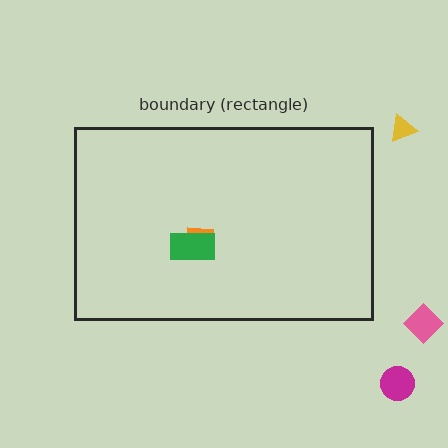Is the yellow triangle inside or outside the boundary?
Outside.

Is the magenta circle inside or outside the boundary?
Outside.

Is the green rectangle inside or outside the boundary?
Inside.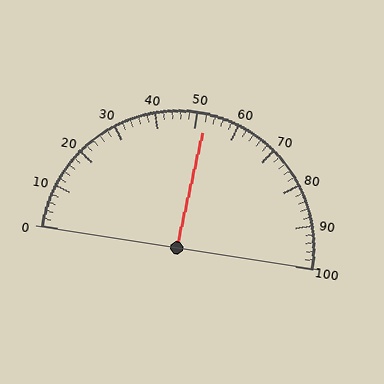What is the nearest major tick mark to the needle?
The nearest major tick mark is 50.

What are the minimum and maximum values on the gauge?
The gauge ranges from 0 to 100.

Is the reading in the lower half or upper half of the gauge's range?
The reading is in the upper half of the range (0 to 100).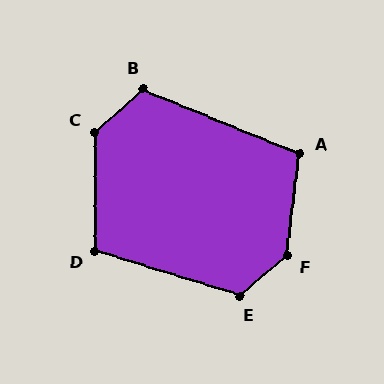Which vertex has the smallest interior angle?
A, at approximately 105 degrees.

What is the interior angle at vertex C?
Approximately 132 degrees (obtuse).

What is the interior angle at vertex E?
Approximately 123 degrees (obtuse).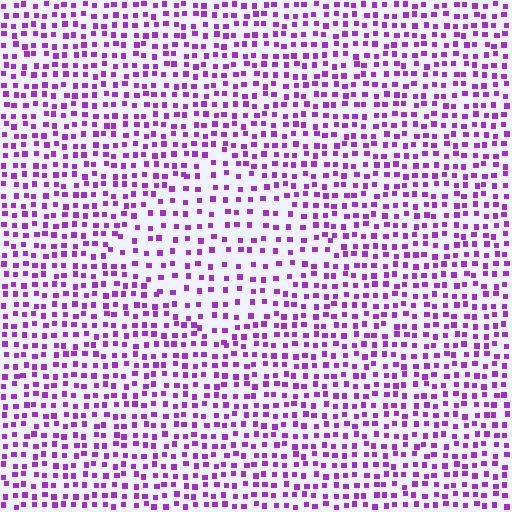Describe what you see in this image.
The image contains small purple elements arranged at two different densities. A diamond-shaped region is visible where the elements are less densely packed than the surrounding area.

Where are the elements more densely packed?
The elements are more densely packed outside the diamond boundary.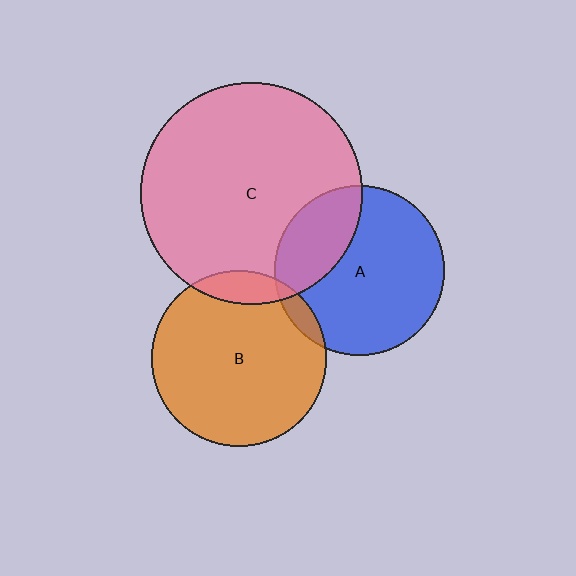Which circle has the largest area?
Circle C (pink).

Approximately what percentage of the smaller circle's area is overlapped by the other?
Approximately 5%.